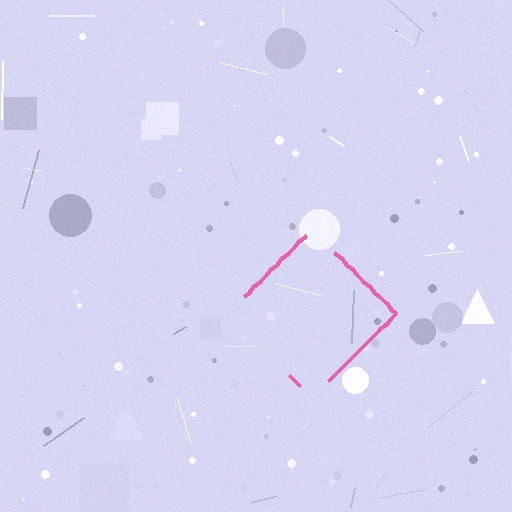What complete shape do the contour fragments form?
The contour fragments form a diamond.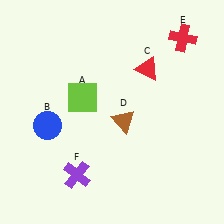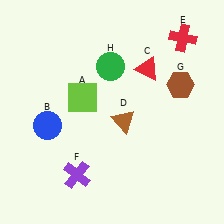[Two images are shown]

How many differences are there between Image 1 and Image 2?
There are 2 differences between the two images.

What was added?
A brown hexagon (G), a green circle (H) were added in Image 2.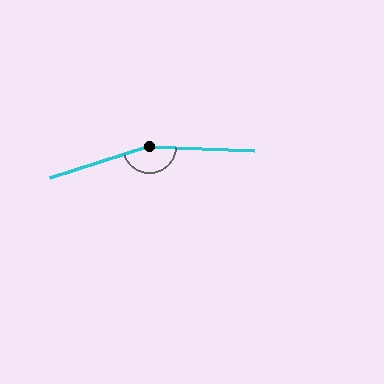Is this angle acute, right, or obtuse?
It is obtuse.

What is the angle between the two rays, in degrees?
Approximately 160 degrees.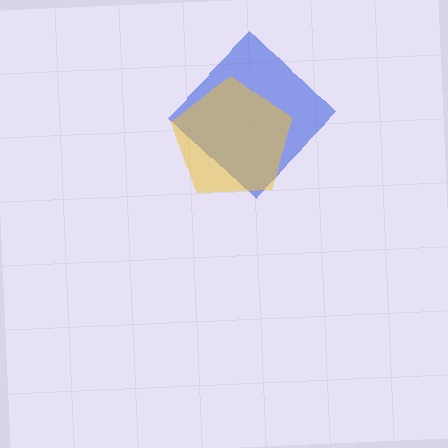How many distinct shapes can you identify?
There are 2 distinct shapes: a blue diamond, a yellow pentagon.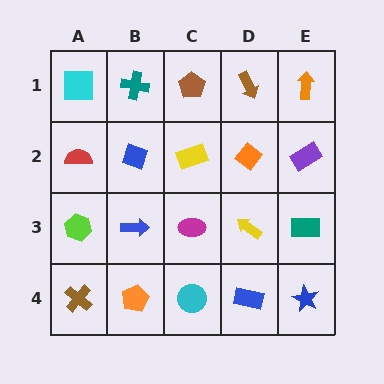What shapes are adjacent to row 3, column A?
A red semicircle (row 2, column A), a brown cross (row 4, column A), a blue arrow (row 3, column B).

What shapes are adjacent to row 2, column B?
A teal cross (row 1, column B), a blue arrow (row 3, column B), a red semicircle (row 2, column A), a yellow rectangle (row 2, column C).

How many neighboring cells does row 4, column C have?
3.